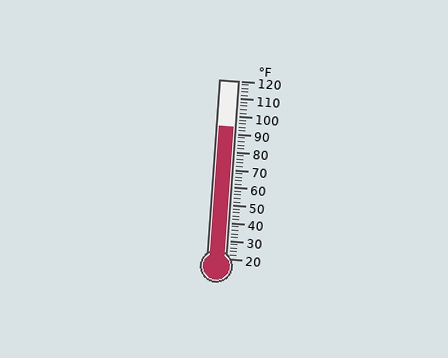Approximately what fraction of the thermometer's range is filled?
The thermometer is filled to approximately 75% of its range.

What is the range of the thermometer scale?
The thermometer scale ranges from 20°F to 120°F.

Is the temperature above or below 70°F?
The temperature is above 70°F.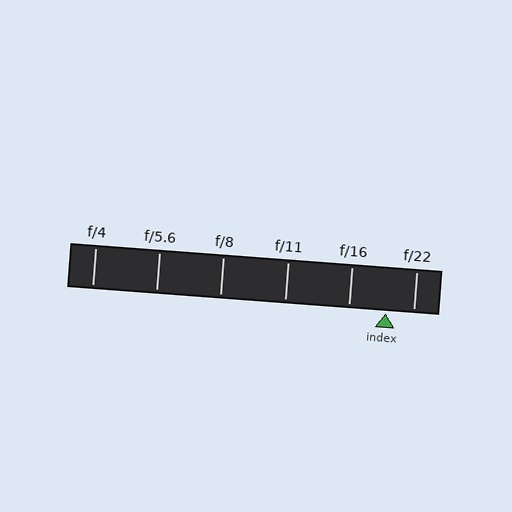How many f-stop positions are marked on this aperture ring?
There are 6 f-stop positions marked.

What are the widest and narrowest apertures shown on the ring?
The widest aperture shown is f/4 and the narrowest is f/22.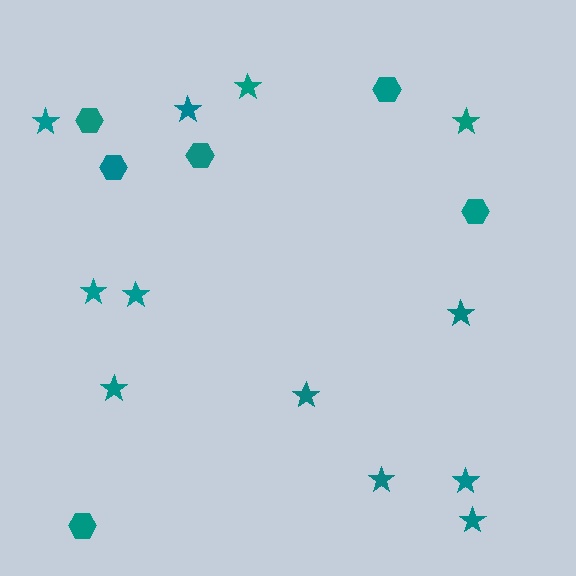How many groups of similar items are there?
There are 2 groups: one group of hexagons (6) and one group of stars (12).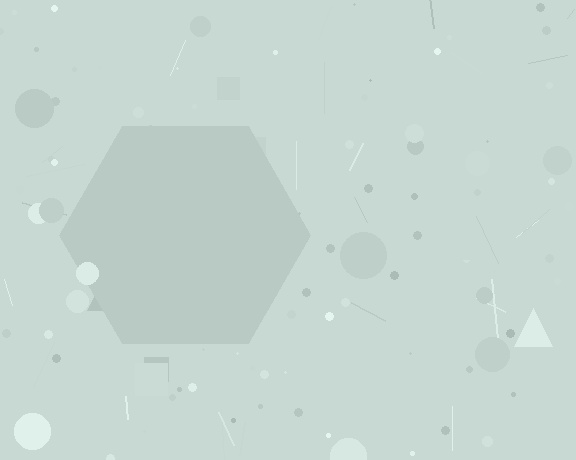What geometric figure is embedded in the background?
A hexagon is embedded in the background.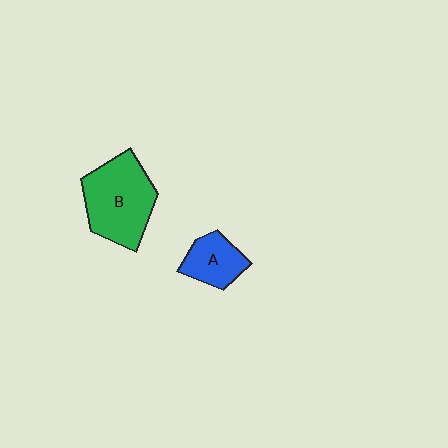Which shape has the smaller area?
Shape A (blue).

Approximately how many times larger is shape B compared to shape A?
Approximately 1.9 times.